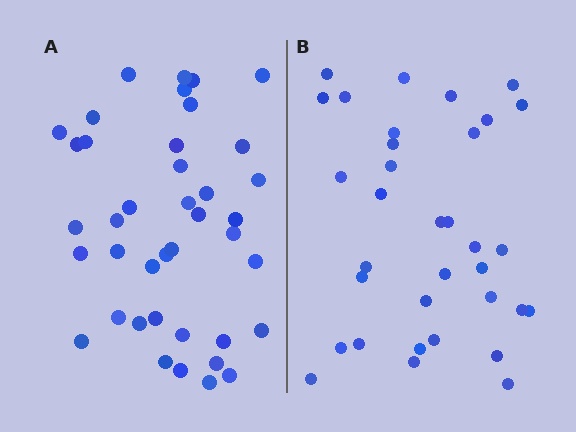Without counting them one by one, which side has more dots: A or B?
Region A (the left region) has more dots.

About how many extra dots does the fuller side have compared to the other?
Region A has about 6 more dots than region B.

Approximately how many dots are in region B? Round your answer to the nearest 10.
About 30 dots. (The exact count is 34, which rounds to 30.)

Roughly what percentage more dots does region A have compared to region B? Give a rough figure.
About 20% more.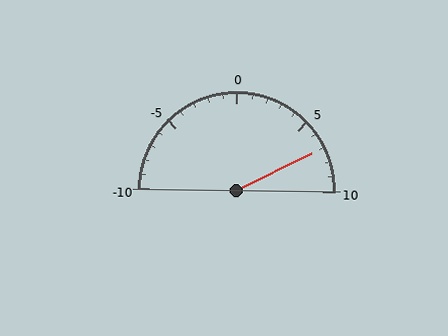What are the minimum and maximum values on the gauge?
The gauge ranges from -10 to 10.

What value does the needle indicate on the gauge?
The needle indicates approximately 7.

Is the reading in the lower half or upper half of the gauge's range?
The reading is in the upper half of the range (-10 to 10).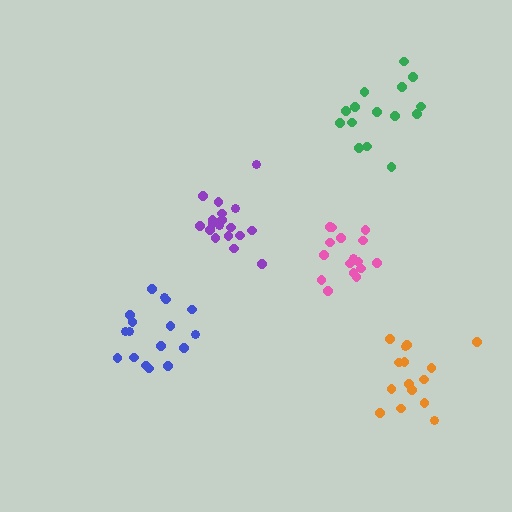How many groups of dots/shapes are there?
There are 5 groups.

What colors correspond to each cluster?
The clusters are colored: blue, pink, orange, green, purple.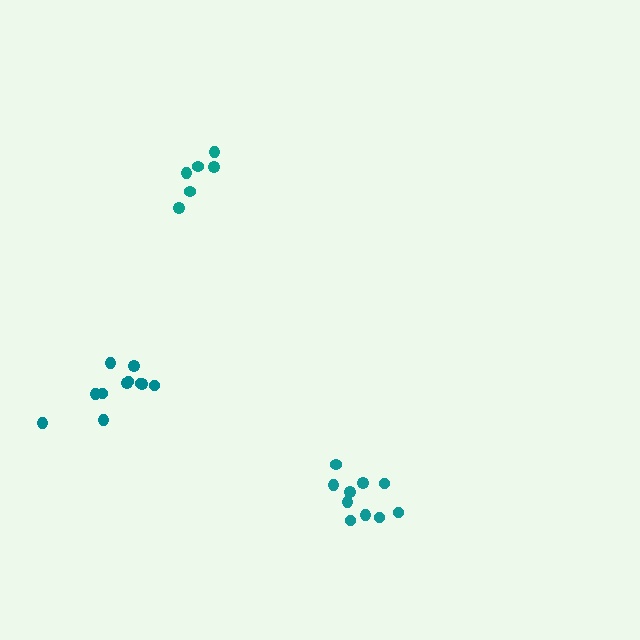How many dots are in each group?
Group 1: 10 dots, Group 2: 11 dots, Group 3: 6 dots (27 total).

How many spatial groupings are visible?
There are 3 spatial groupings.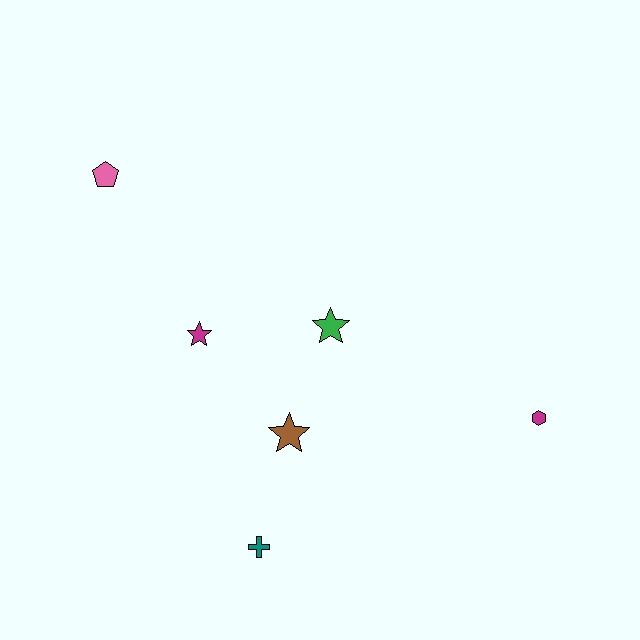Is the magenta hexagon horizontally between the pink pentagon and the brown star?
No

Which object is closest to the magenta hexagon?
The green star is closest to the magenta hexagon.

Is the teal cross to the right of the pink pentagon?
Yes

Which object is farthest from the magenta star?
The magenta hexagon is farthest from the magenta star.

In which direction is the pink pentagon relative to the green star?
The pink pentagon is to the left of the green star.